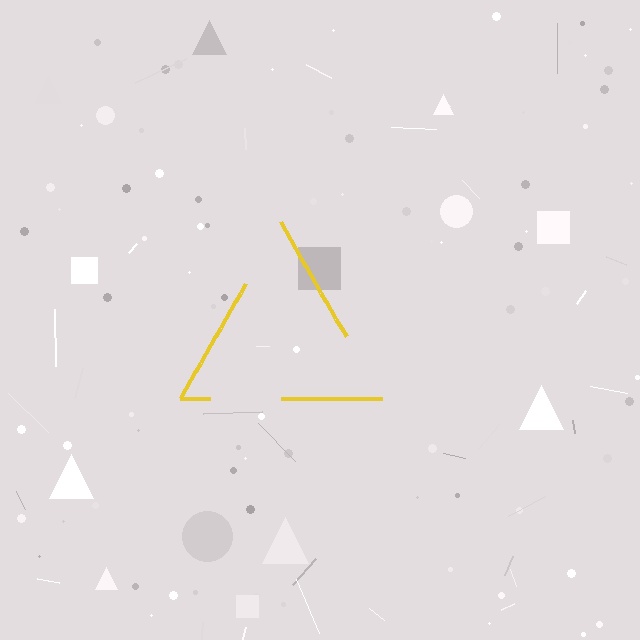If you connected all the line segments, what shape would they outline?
They would outline a triangle.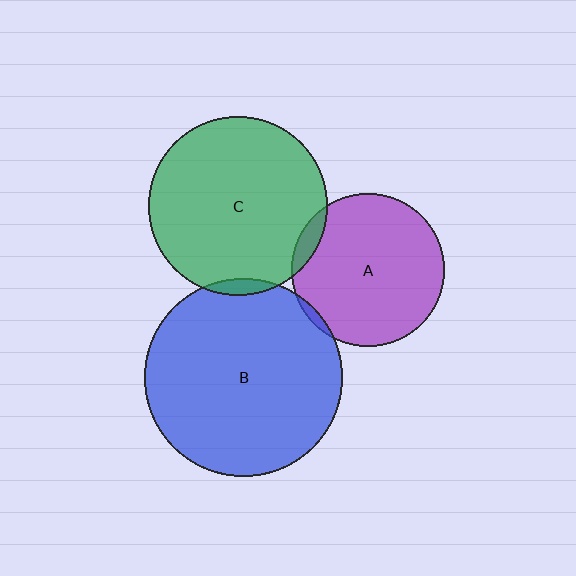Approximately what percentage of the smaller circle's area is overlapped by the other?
Approximately 5%.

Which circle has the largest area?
Circle B (blue).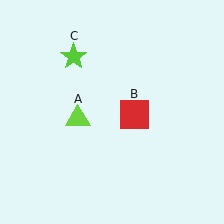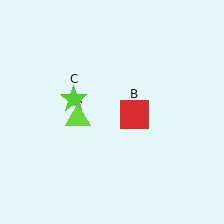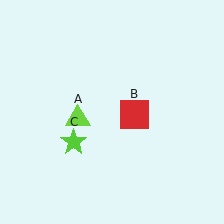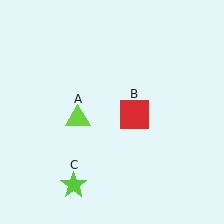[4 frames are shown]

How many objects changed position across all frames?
1 object changed position: lime star (object C).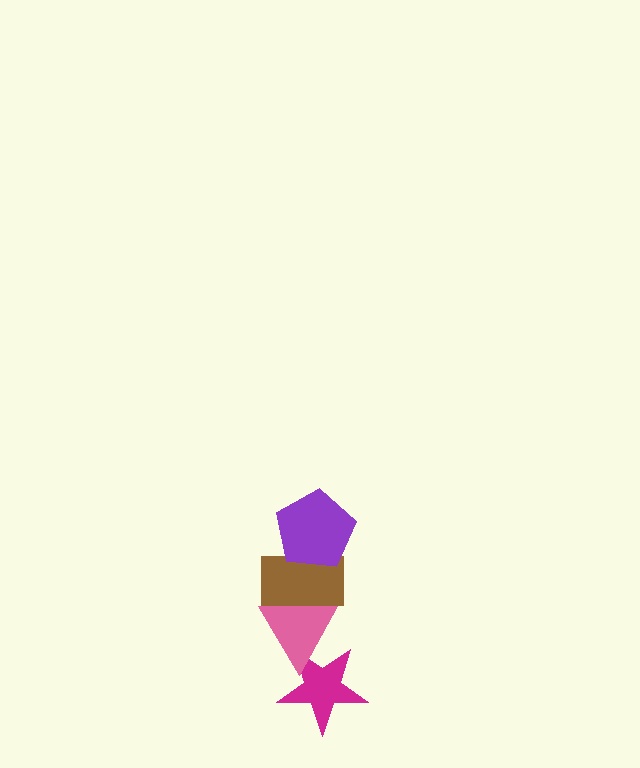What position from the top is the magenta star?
The magenta star is 4th from the top.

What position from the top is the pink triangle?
The pink triangle is 3rd from the top.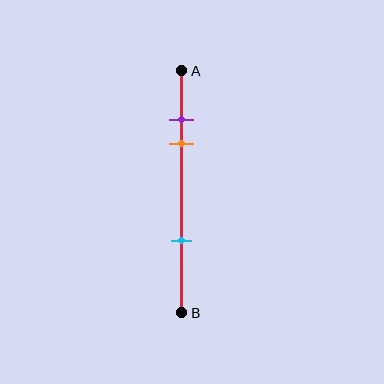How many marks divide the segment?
There are 3 marks dividing the segment.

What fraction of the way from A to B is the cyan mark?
The cyan mark is approximately 70% (0.7) of the way from A to B.